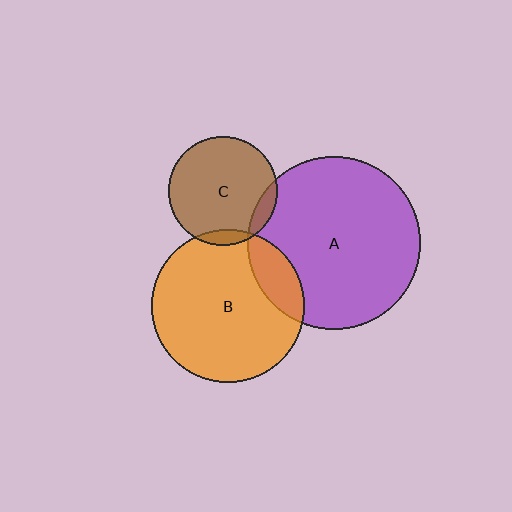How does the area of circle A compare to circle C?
Approximately 2.5 times.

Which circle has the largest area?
Circle A (purple).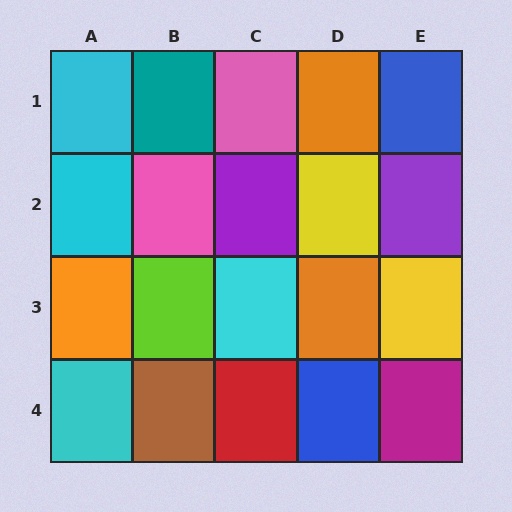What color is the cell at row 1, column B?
Teal.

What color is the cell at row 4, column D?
Blue.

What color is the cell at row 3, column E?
Yellow.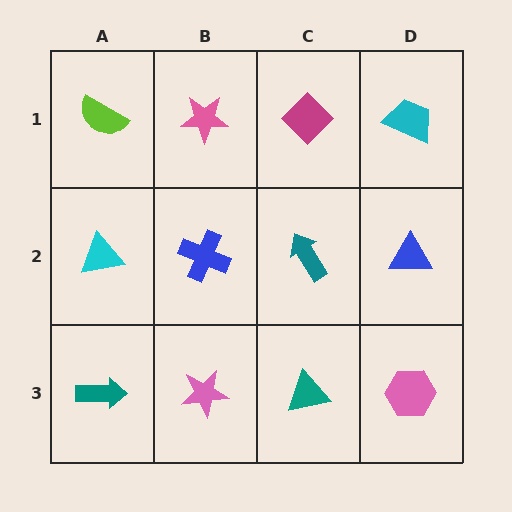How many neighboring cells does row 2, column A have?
3.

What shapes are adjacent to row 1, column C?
A teal arrow (row 2, column C), a pink star (row 1, column B), a cyan trapezoid (row 1, column D).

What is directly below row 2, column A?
A teal arrow.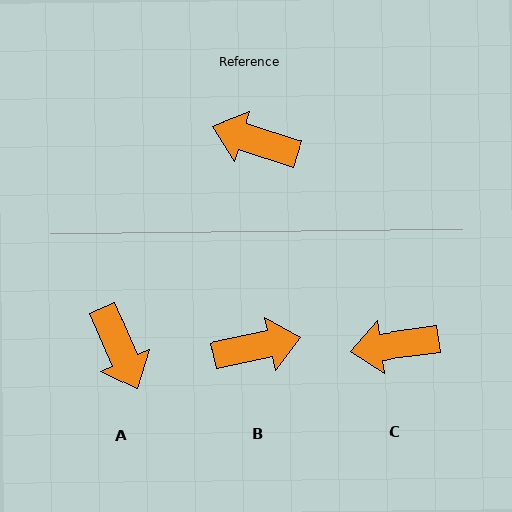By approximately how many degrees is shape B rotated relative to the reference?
Approximately 150 degrees clockwise.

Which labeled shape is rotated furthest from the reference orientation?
B, about 150 degrees away.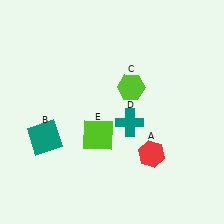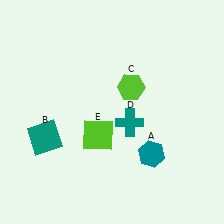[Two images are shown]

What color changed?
The hexagon (A) changed from red in Image 1 to teal in Image 2.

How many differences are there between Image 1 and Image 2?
There is 1 difference between the two images.